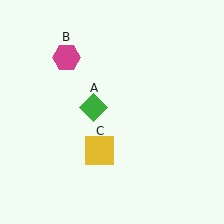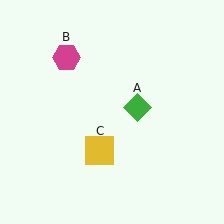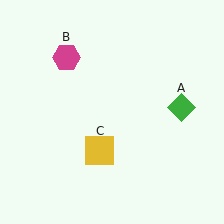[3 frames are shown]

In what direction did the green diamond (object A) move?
The green diamond (object A) moved right.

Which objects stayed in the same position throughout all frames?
Magenta hexagon (object B) and yellow square (object C) remained stationary.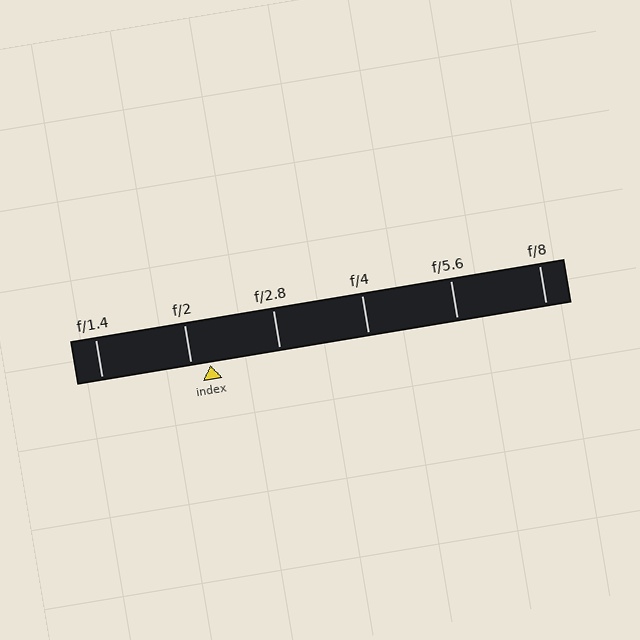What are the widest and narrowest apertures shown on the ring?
The widest aperture shown is f/1.4 and the narrowest is f/8.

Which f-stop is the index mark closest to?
The index mark is closest to f/2.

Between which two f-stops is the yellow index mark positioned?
The index mark is between f/2 and f/2.8.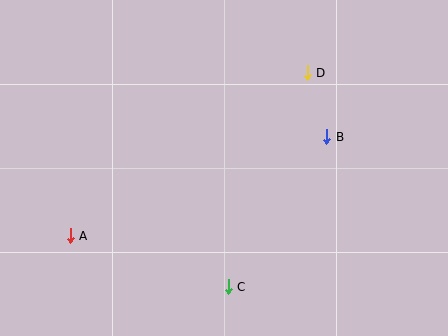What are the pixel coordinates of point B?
Point B is at (327, 137).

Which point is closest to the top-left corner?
Point A is closest to the top-left corner.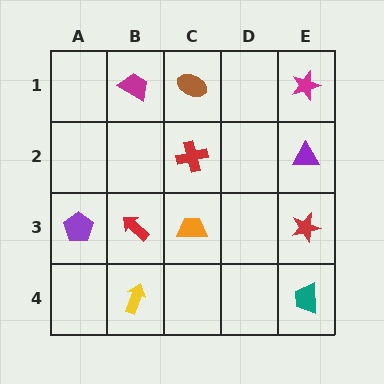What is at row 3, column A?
A purple pentagon.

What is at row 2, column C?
A red cross.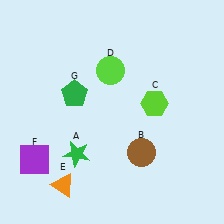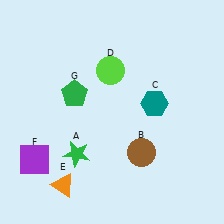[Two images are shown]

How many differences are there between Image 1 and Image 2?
There is 1 difference between the two images.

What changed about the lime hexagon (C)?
In Image 1, C is lime. In Image 2, it changed to teal.